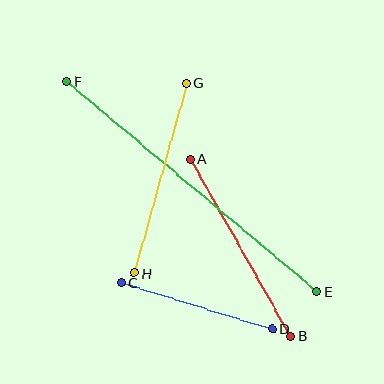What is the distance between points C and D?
The distance is approximately 158 pixels.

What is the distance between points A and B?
The distance is approximately 203 pixels.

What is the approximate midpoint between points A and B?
The midpoint is at approximately (240, 248) pixels.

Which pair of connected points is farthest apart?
Points E and F are farthest apart.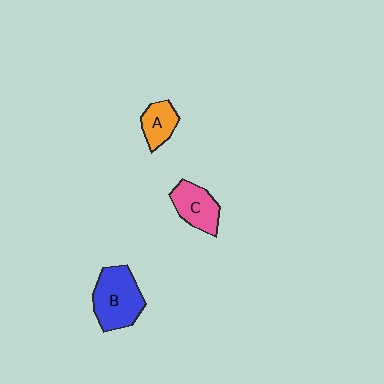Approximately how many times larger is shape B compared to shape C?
Approximately 1.5 times.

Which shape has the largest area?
Shape B (blue).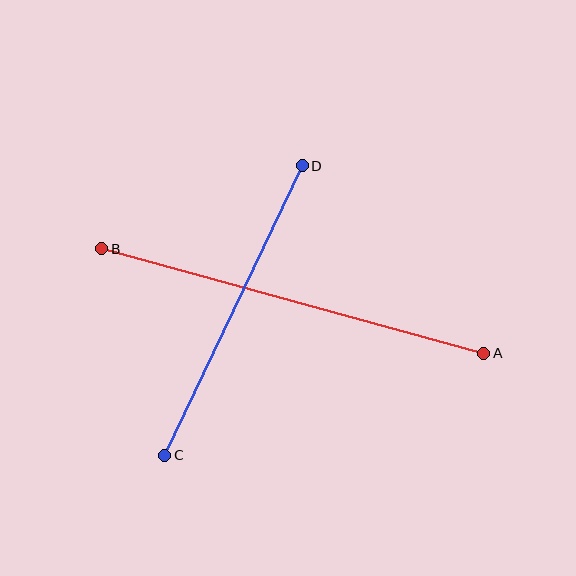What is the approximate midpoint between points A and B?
The midpoint is at approximately (293, 301) pixels.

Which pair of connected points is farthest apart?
Points A and B are farthest apart.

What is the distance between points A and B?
The distance is approximately 396 pixels.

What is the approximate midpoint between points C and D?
The midpoint is at approximately (234, 310) pixels.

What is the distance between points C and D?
The distance is approximately 321 pixels.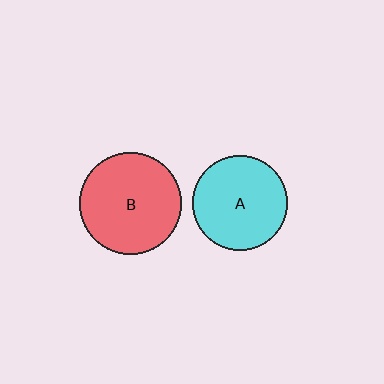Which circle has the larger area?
Circle B (red).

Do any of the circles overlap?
No, none of the circles overlap.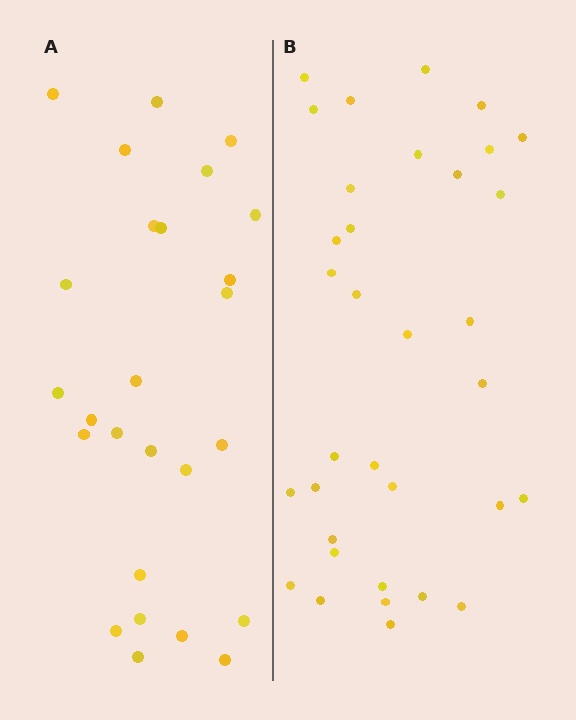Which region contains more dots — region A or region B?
Region B (the right region) has more dots.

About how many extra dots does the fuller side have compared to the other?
Region B has roughly 8 or so more dots than region A.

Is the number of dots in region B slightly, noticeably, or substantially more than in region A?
Region B has noticeably more, but not dramatically so. The ratio is roughly 1.3 to 1.